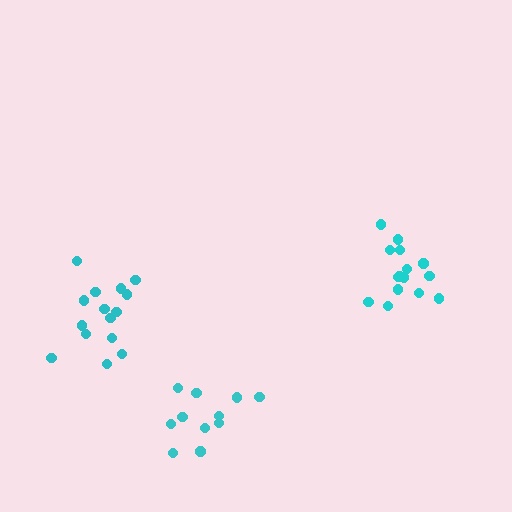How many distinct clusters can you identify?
There are 3 distinct clusters.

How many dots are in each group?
Group 1: 15 dots, Group 2: 15 dots, Group 3: 11 dots (41 total).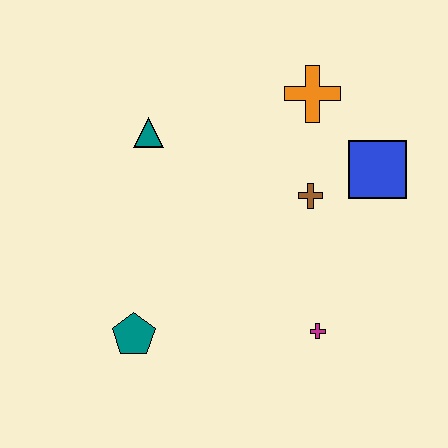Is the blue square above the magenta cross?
Yes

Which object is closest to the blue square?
The brown cross is closest to the blue square.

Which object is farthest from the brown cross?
The teal pentagon is farthest from the brown cross.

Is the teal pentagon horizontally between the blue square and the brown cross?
No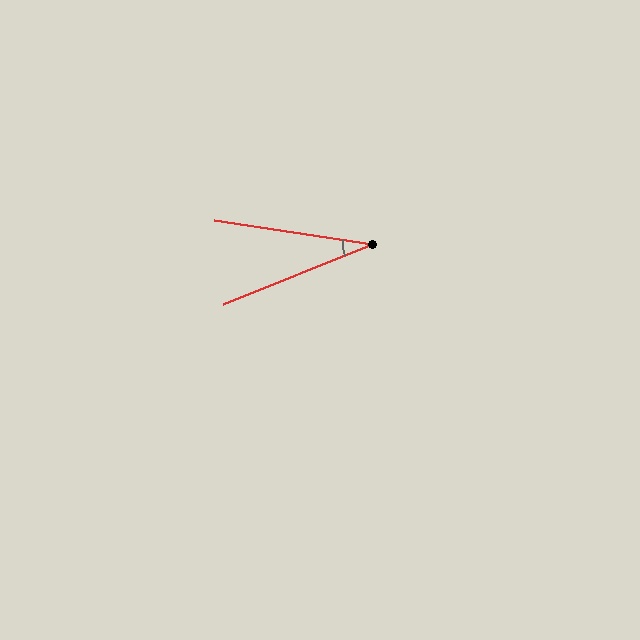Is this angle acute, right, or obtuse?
It is acute.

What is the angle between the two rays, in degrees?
Approximately 31 degrees.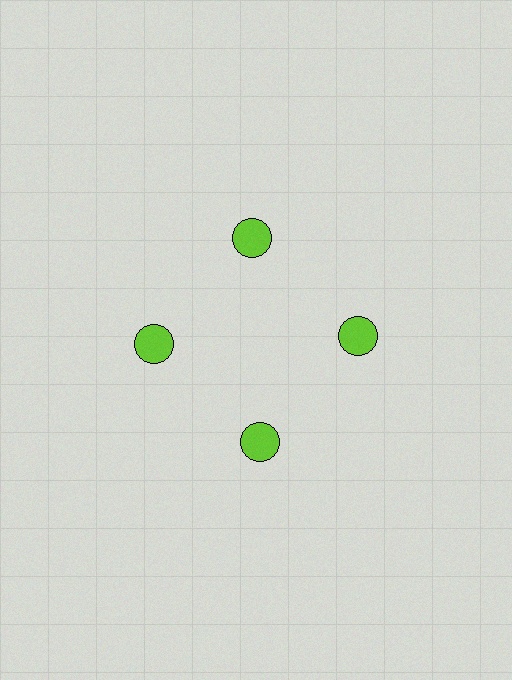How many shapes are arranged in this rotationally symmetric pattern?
There are 4 shapes, arranged in 4 groups of 1.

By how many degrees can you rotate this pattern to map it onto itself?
The pattern maps onto itself every 90 degrees of rotation.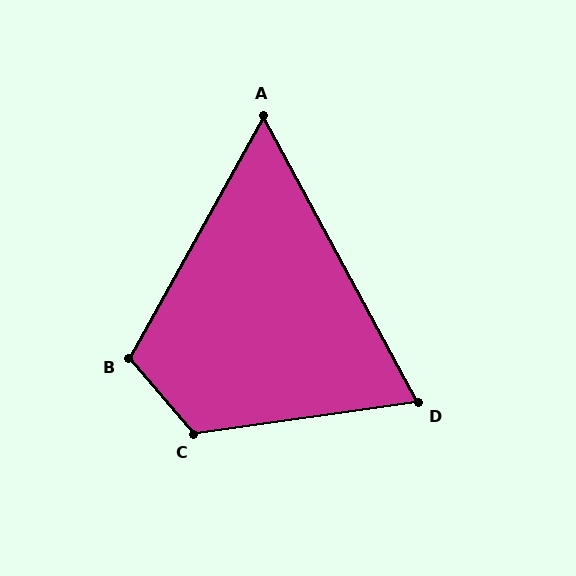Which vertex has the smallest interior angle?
A, at approximately 57 degrees.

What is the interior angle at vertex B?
Approximately 110 degrees (obtuse).